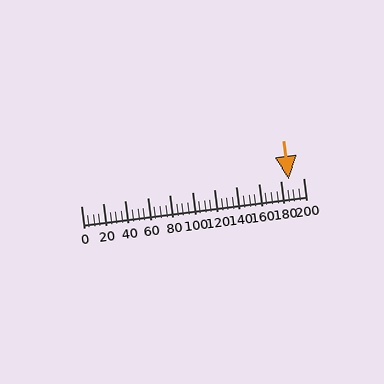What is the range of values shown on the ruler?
The ruler shows values from 0 to 200.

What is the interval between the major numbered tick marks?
The major tick marks are spaced 20 units apart.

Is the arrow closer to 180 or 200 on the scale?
The arrow is closer to 180.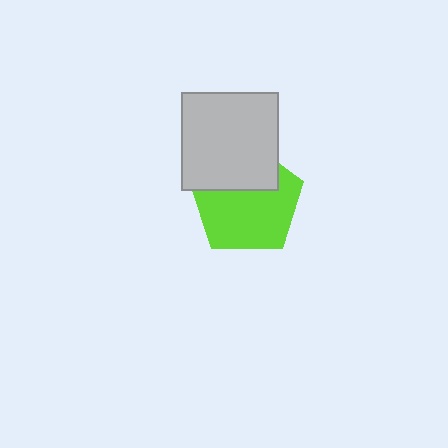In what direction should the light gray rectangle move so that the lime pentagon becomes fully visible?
The light gray rectangle should move up. That is the shortest direction to clear the overlap and leave the lime pentagon fully visible.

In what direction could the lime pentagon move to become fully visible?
The lime pentagon could move down. That would shift it out from behind the light gray rectangle entirely.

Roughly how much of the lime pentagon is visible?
About half of it is visible (roughly 65%).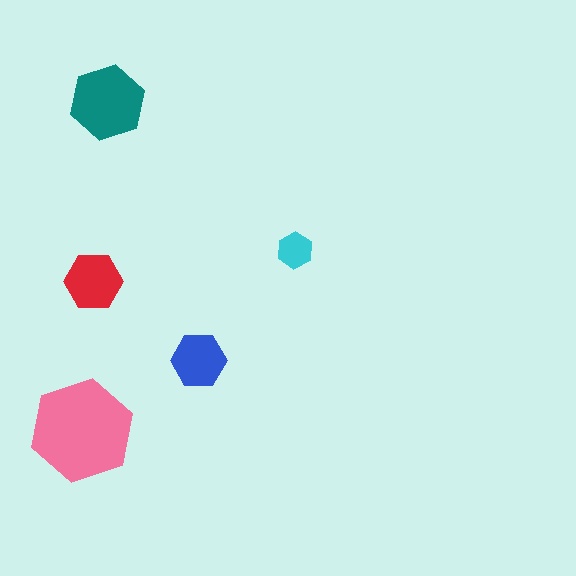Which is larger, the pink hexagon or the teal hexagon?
The pink one.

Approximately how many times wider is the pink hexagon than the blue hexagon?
About 2 times wider.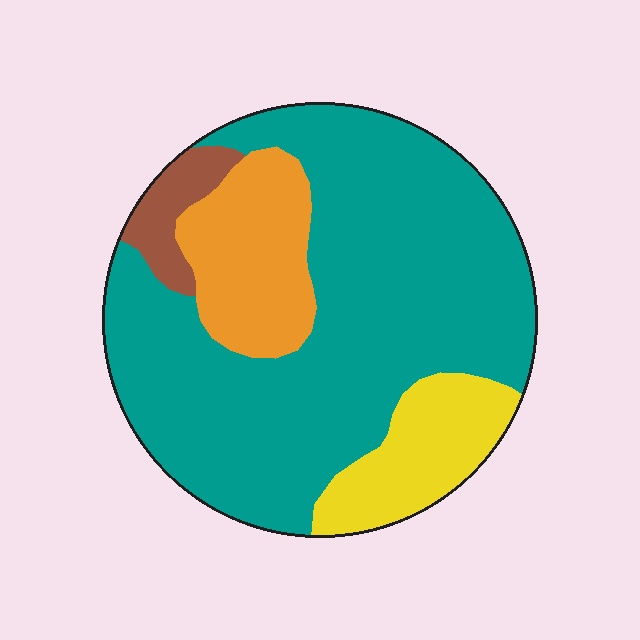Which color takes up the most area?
Teal, at roughly 70%.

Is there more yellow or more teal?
Teal.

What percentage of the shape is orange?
Orange takes up less than a sixth of the shape.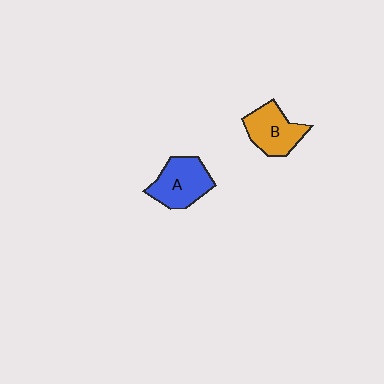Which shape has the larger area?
Shape A (blue).